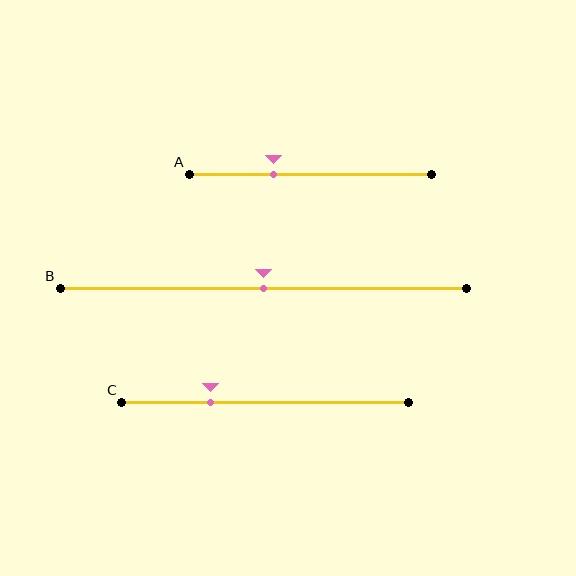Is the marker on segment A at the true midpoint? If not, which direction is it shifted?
No, the marker on segment A is shifted to the left by about 15% of the segment length.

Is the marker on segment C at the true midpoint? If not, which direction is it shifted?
No, the marker on segment C is shifted to the left by about 19% of the segment length.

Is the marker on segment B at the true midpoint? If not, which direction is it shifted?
Yes, the marker on segment B is at the true midpoint.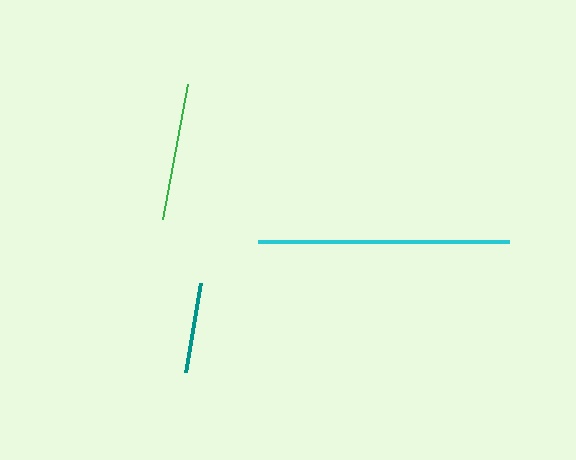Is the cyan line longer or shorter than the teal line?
The cyan line is longer than the teal line.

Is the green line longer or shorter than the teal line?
The green line is longer than the teal line.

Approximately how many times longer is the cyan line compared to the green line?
The cyan line is approximately 1.8 times the length of the green line.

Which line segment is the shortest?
The teal line is the shortest at approximately 91 pixels.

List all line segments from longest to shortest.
From longest to shortest: cyan, green, teal.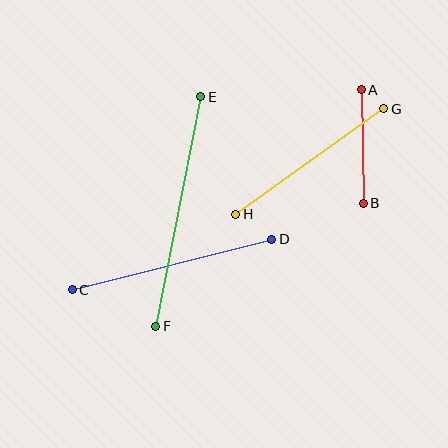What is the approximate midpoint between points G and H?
The midpoint is at approximately (310, 161) pixels.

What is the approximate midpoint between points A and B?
The midpoint is at approximately (362, 146) pixels.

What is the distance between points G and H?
The distance is approximately 182 pixels.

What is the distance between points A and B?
The distance is approximately 113 pixels.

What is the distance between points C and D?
The distance is approximately 206 pixels.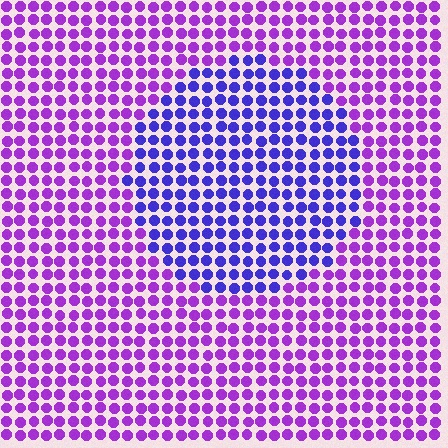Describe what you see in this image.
The image is filled with small purple elements in a uniform arrangement. A circle-shaped region is visible where the elements are tinted to a slightly different hue, forming a subtle color boundary.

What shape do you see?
I see a circle.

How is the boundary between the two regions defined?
The boundary is defined purely by a slight shift in hue (about 38 degrees). Spacing, size, and orientation are identical on both sides.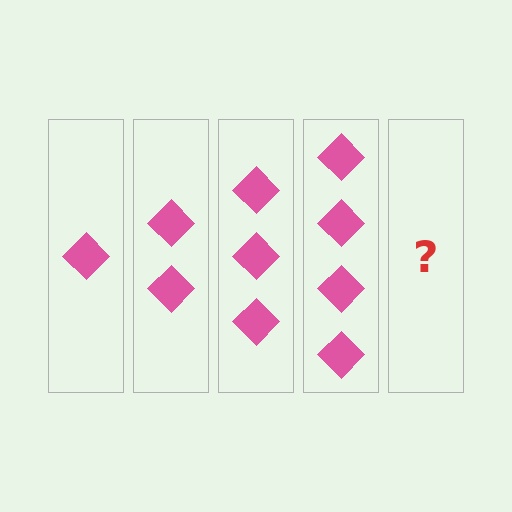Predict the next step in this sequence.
The next step is 5 diamonds.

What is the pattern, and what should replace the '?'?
The pattern is that each step adds one more diamond. The '?' should be 5 diamonds.